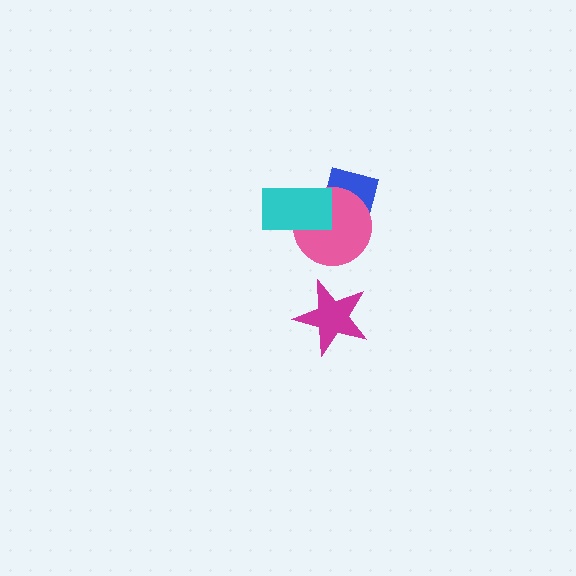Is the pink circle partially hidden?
Yes, it is partially covered by another shape.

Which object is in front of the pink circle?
The cyan rectangle is in front of the pink circle.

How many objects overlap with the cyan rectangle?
2 objects overlap with the cyan rectangle.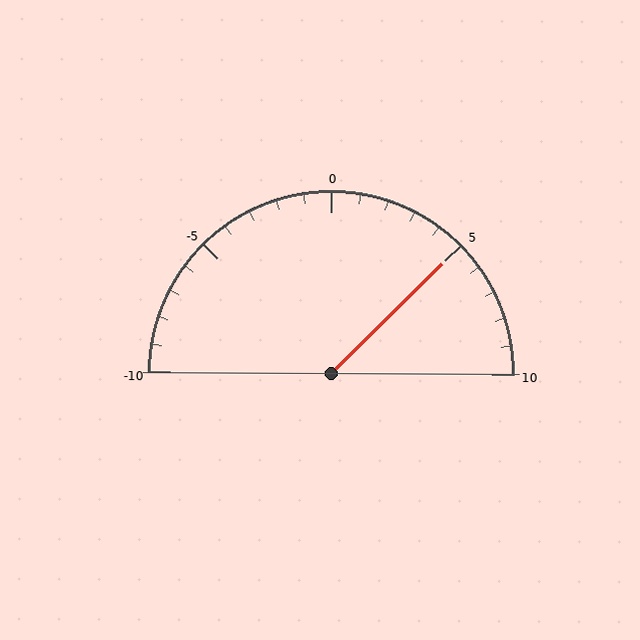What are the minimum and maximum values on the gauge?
The gauge ranges from -10 to 10.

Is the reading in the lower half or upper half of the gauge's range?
The reading is in the upper half of the range (-10 to 10).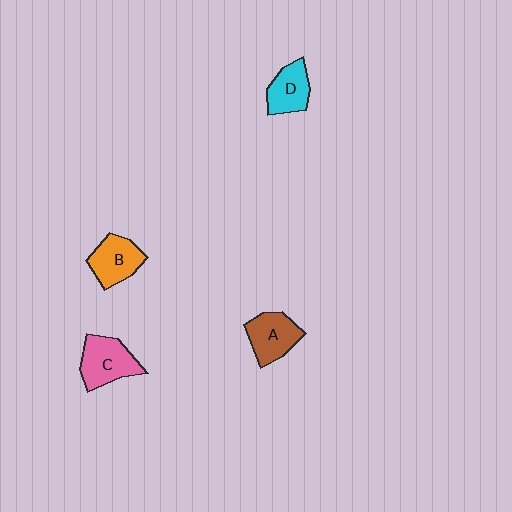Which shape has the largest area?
Shape C (pink).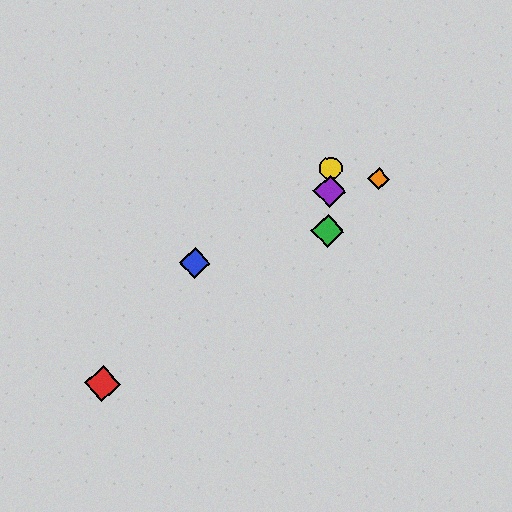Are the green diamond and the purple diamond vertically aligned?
Yes, both are at x≈327.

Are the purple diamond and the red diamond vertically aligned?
No, the purple diamond is at x≈329 and the red diamond is at x≈102.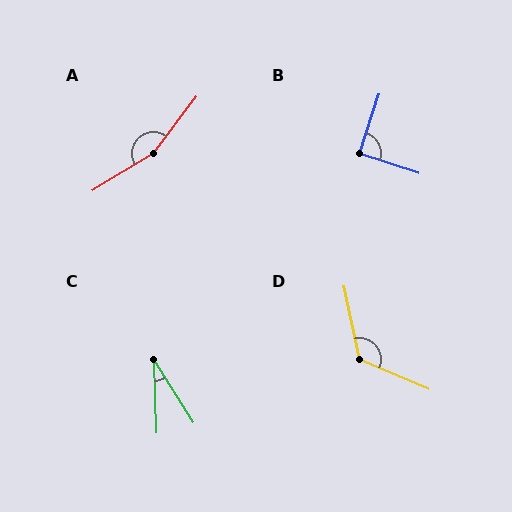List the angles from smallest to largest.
C (30°), B (90°), D (125°), A (158°).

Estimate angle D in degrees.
Approximately 125 degrees.